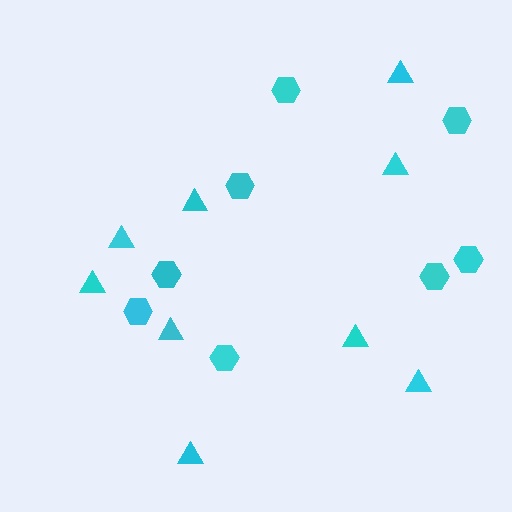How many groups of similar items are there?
There are 2 groups: one group of triangles (9) and one group of hexagons (8).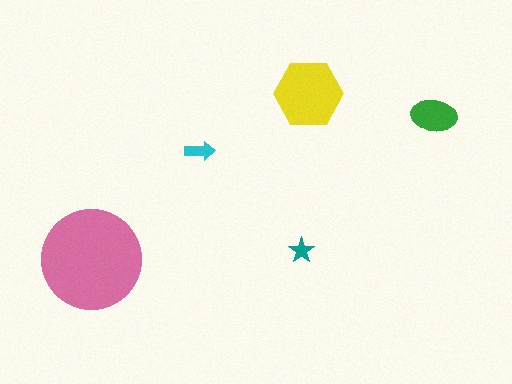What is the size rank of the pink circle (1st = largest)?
1st.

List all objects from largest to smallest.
The pink circle, the yellow hexagon, the green ellipse, the cyan arrow, the teal star.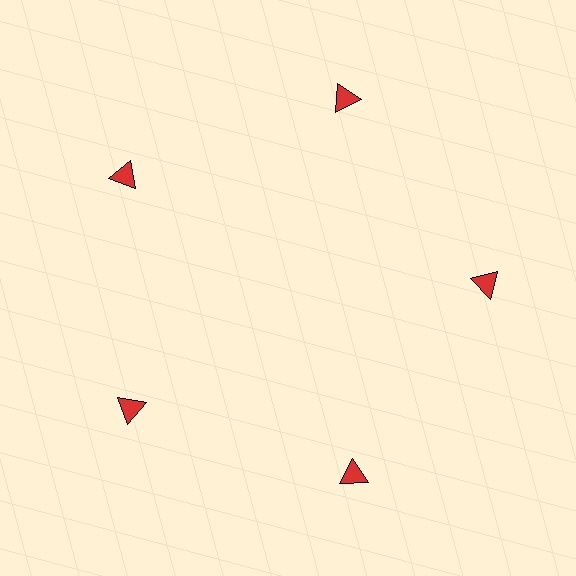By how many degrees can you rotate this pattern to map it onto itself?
The pattern maps onto itself every 72 degrees of rotation.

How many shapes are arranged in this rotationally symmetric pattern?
There are 5 shapes, arranged in 5 groups of 1.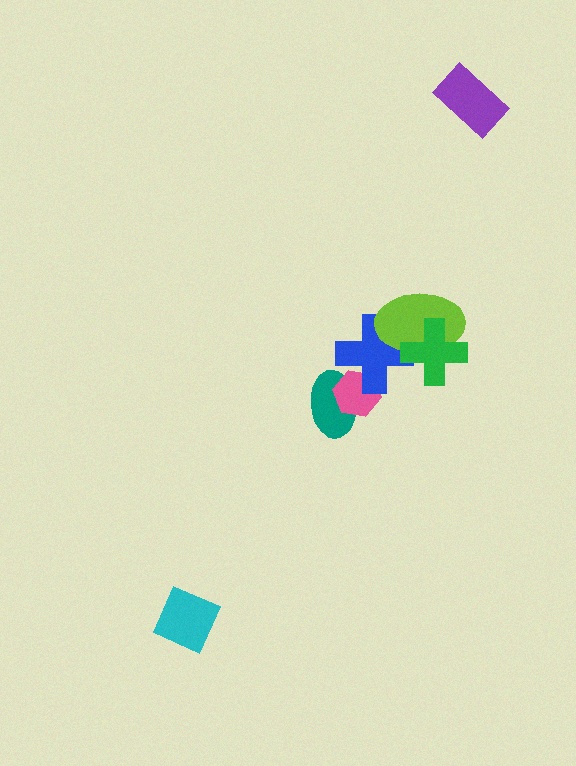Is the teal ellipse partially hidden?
Yes, it is partially covered by another shape.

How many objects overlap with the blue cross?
4 objects overlap with the blue cross.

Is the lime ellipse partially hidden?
Yes, it is partially covered by another shape.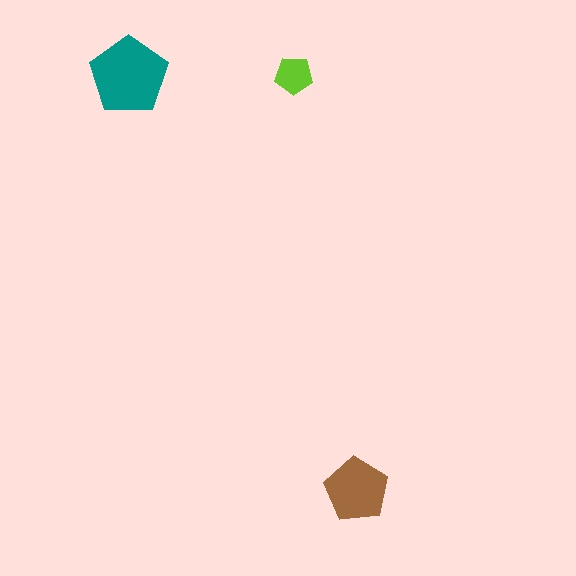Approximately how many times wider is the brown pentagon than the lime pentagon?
About 1.5 times wider.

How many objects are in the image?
There are 3 objects in the image.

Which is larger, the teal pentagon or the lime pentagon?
The teal one.